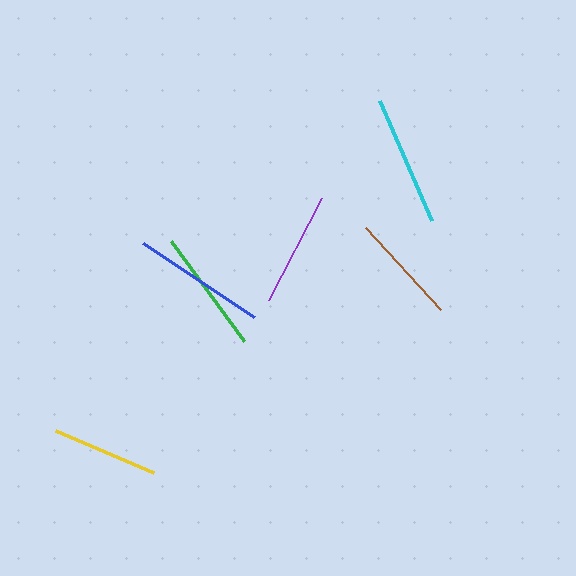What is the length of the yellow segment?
The yellow segment is approximately 106 pixels long.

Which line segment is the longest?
The blue line is the longest at approximately 133 pixels.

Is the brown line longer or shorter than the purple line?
The purple line is longer than the brown line.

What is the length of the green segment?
The green segment is approximately 125 pixels long.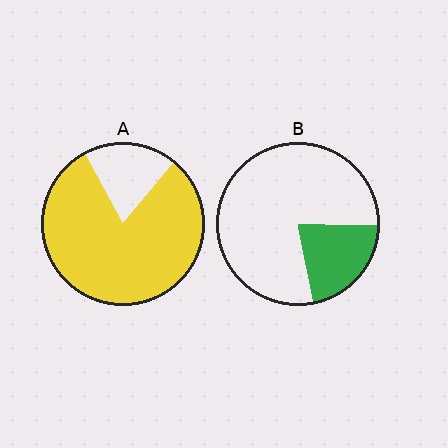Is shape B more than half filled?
No.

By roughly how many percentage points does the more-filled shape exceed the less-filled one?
By roughly 60 percentage points (A over B).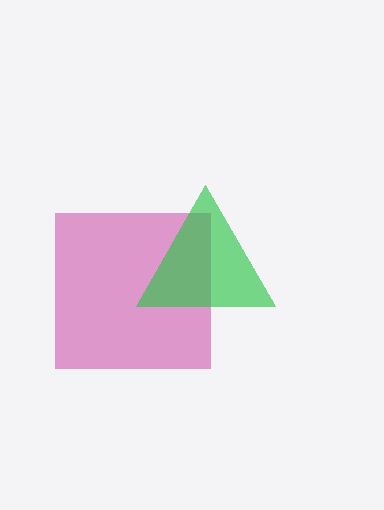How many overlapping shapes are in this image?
There are 2 overlapping shapes in the image.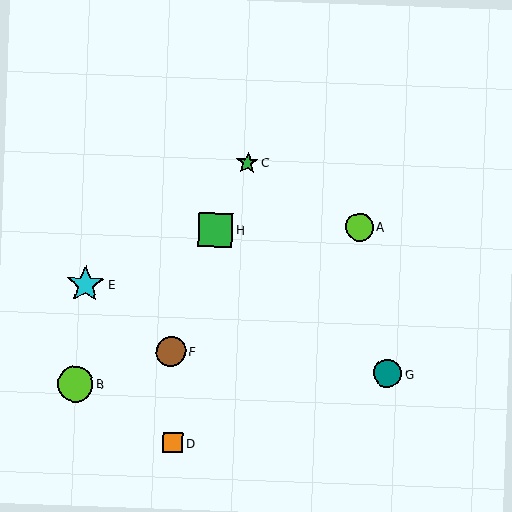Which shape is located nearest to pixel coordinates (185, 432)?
The orange square (labeled D) at (173, 443) is nearest to that location.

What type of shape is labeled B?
Shape B is a lime circle.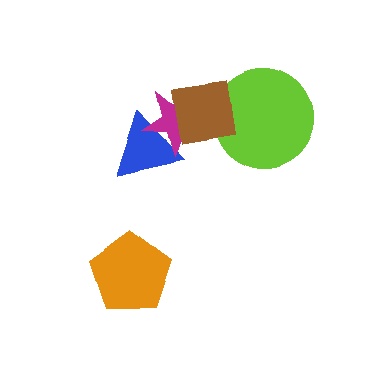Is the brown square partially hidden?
No, no other shape covers it.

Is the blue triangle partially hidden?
Yes, it is partially covered by another shape.